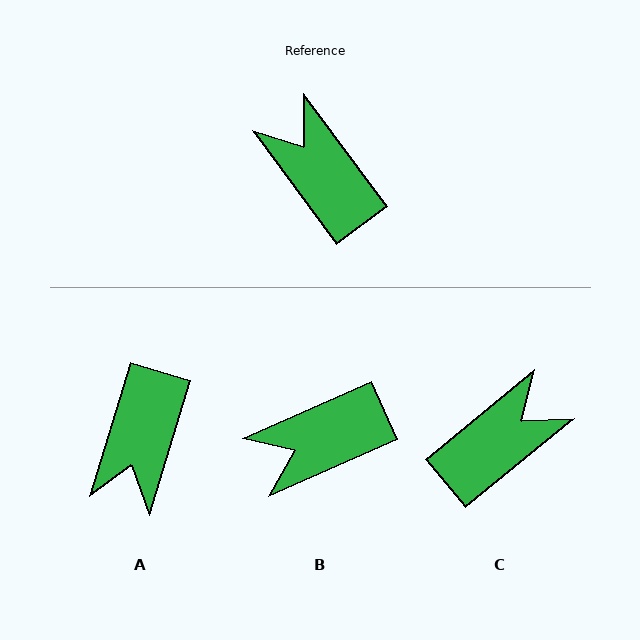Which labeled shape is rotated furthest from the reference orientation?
A, about 127 degrees away.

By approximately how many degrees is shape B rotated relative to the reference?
Approximately 78 degrees counter-clockwise.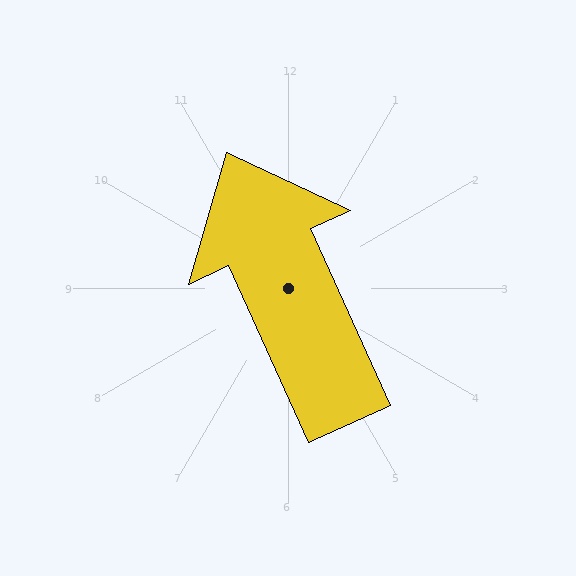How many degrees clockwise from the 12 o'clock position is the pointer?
Approximately 336 degrees.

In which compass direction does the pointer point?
Northwest.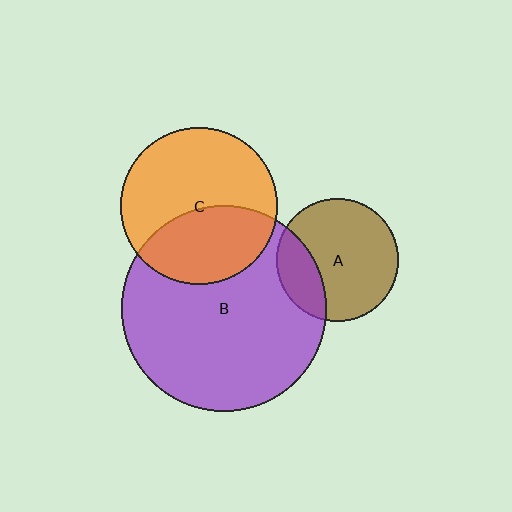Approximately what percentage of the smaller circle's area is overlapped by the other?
Approximately 40%.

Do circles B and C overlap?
Yes.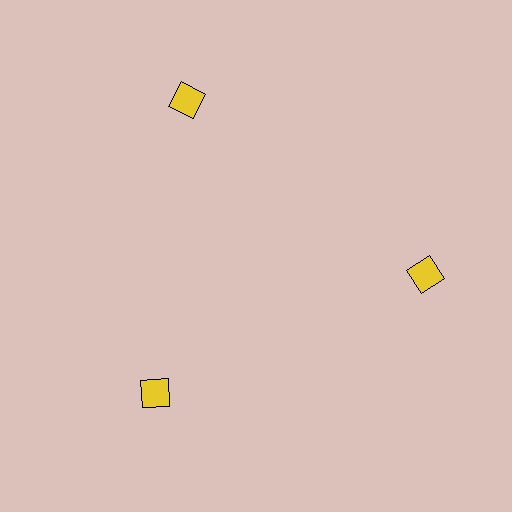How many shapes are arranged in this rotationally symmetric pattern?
There are 3 shapes, arranged in 3 groups of 1.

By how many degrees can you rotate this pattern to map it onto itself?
The pattern maps onto itself every 120 degrees of rotation.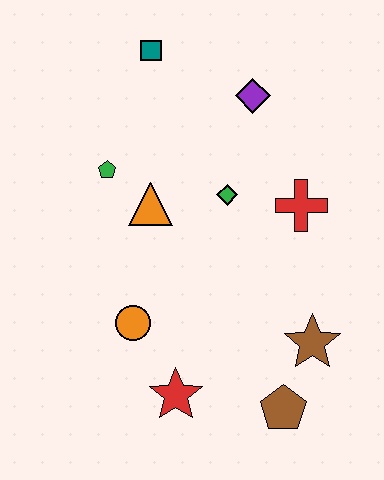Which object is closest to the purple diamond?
The green diamond is closest to the purple diamond.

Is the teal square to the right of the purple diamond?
No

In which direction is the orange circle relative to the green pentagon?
The orange circle is below the green pentagon.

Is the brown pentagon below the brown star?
Yes